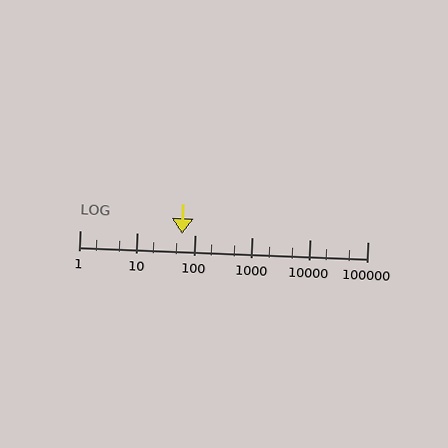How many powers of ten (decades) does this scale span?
The scale spans 5 decades, from 1 to 100000.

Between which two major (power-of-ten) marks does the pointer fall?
The pointer is between 10 and 100.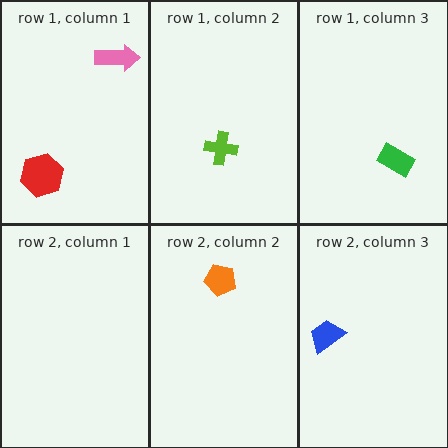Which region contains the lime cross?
The row 1, column 2 region.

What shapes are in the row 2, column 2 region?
The orange pentagon.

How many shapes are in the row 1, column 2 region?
1.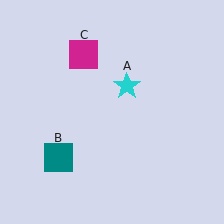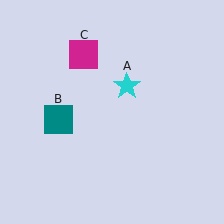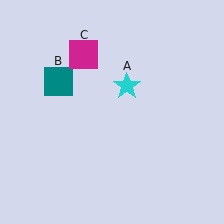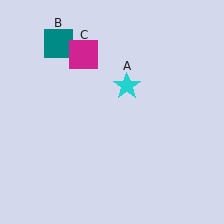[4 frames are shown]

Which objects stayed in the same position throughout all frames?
Cyan star (object A) and magenta square (object C) remained stationary.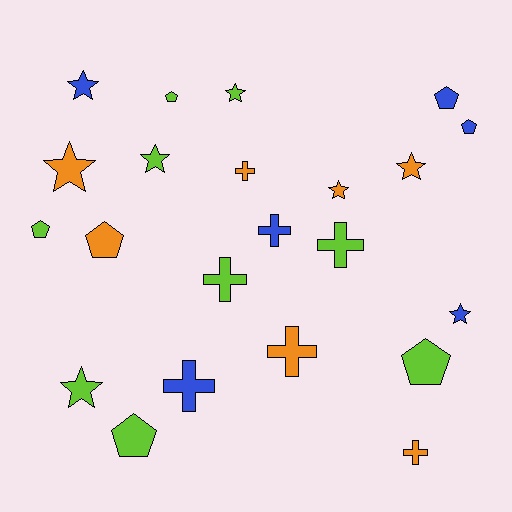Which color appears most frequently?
Lime, with 9 objects.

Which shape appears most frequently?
Star, with 8 objects.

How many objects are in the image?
There are 22 objects.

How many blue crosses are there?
There are 2 blue crosses.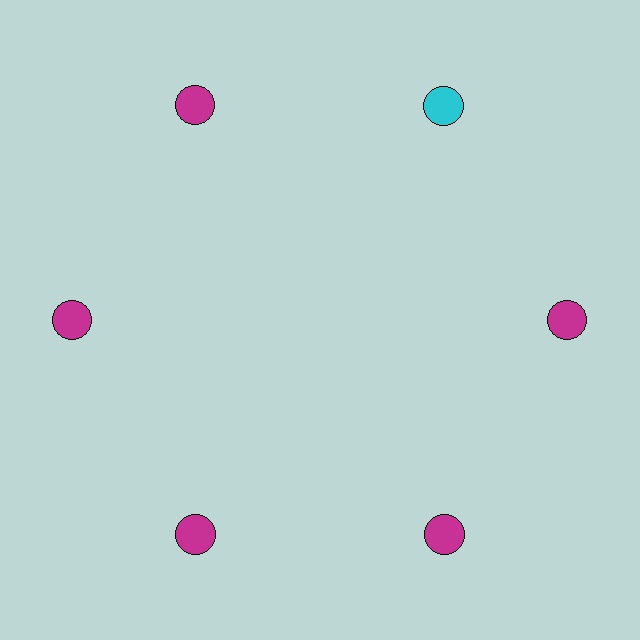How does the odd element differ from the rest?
It has a different color: cyan instead of magenta.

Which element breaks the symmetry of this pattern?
The cyan circle at roughly the 1 o'clock position breaks the symmetry. All other shapes are magenta circles.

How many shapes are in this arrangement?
There are 6 shapes arranged in a ring pattern.